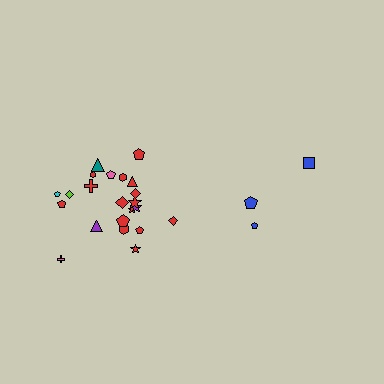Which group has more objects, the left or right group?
The left group.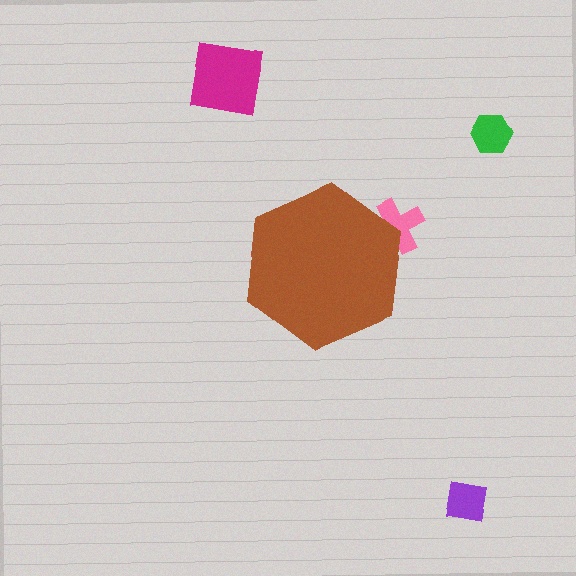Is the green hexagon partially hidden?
No, the green hexagon is fully visible.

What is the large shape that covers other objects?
A brown hexagon.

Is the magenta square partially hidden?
No, the magenta square is fully visible.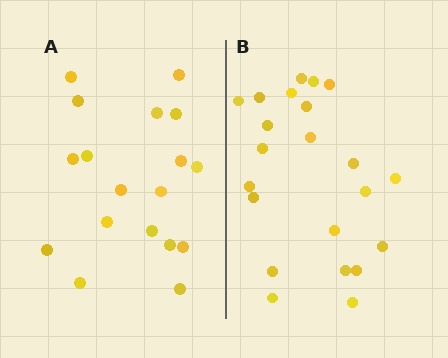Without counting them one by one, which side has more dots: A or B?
Region B (the right region) has more dots.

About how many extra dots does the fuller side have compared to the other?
Region B has about 4 more dots than region A.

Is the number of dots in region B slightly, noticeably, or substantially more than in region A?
Region B has only slightly more — the two regions are fairly close. The ratio is roughly 1.2 to 1.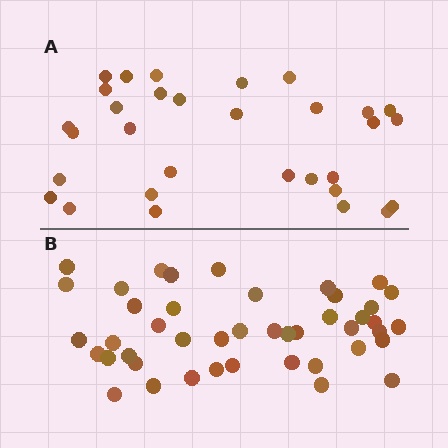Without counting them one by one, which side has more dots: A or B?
Region B (the bottom region) has more dots.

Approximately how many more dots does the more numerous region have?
Region B has approximately 15 more dots than region A.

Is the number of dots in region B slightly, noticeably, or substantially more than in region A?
Region B has noticeably more, but not dramatically so. The ratio is roughly 1.4 to 1.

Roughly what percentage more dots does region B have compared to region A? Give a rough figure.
About 40% more.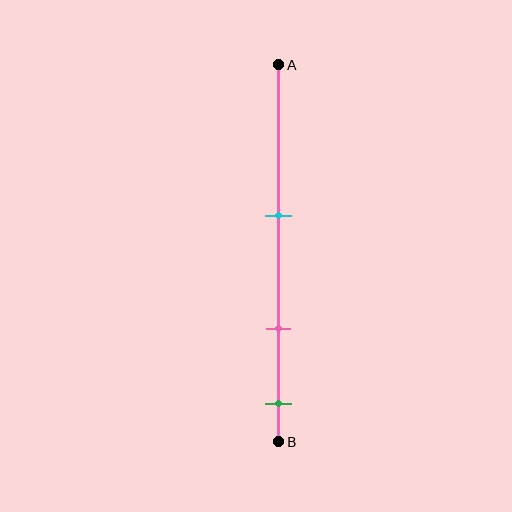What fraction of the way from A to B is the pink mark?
The pink mark is approximately 70% (0.7) of the way from A to B.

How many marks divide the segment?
There are 3 marks dividing the segment.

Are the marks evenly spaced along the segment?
Yes, the marks are approximately evenly spaced.